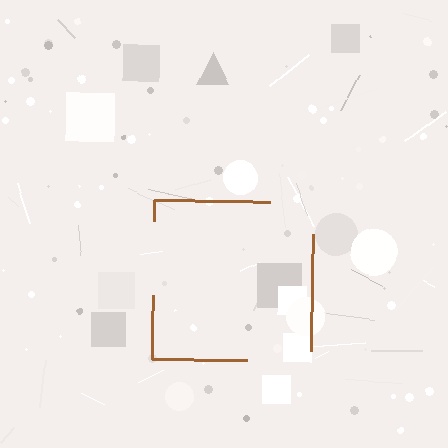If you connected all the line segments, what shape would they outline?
They would outline a square.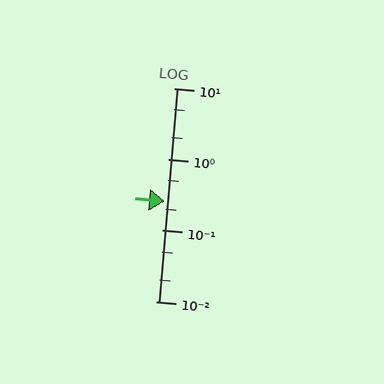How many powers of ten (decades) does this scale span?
The scale spans 3 decades, from 0.01 to 10.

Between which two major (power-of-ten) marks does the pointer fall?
The pointer is between 0.1 and 1.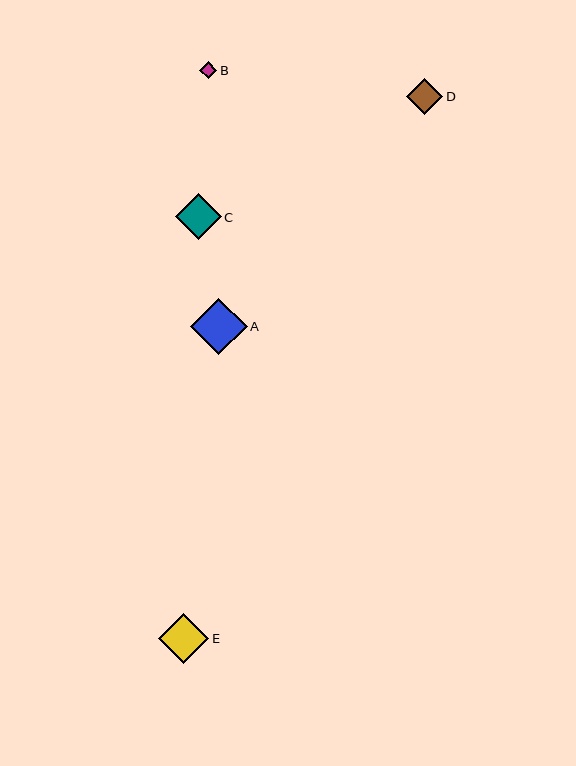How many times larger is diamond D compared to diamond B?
Diamond D is approximately 2.0 times the size of diamond B.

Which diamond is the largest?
Diamond A is the largest with a size of approximately 57 pixels.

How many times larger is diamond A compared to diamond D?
Diamond A is approximately 1.6 times the size of diamond D.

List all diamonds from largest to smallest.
From largest to smallest: A, E, C, D, B.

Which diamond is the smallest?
Diamond B is the smallest with a size of approximately 18 pixels.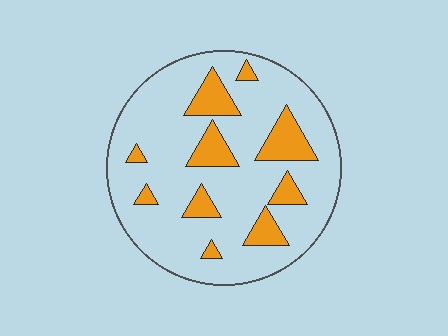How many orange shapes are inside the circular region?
10.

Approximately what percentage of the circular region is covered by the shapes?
Approximately 20%.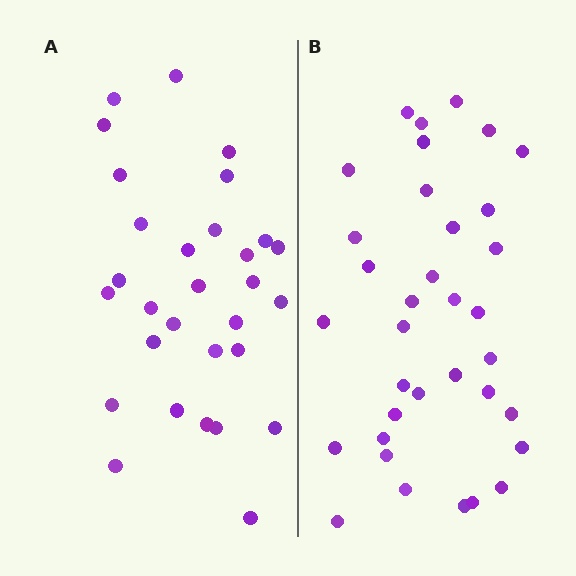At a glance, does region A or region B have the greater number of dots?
Region B (the right region) has more dots.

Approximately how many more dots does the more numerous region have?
Region B has about 5 more dots than region A.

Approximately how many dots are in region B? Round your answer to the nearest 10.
About 40 dots. (The exact count is 35, which rounds to 40.)